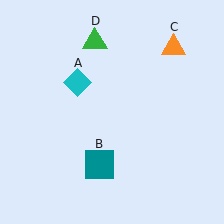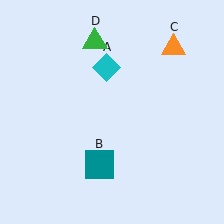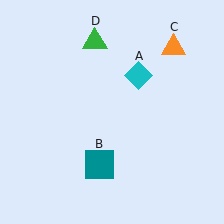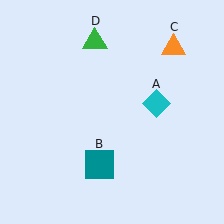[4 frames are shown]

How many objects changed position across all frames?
1 object changed position: cyan diamond (object A).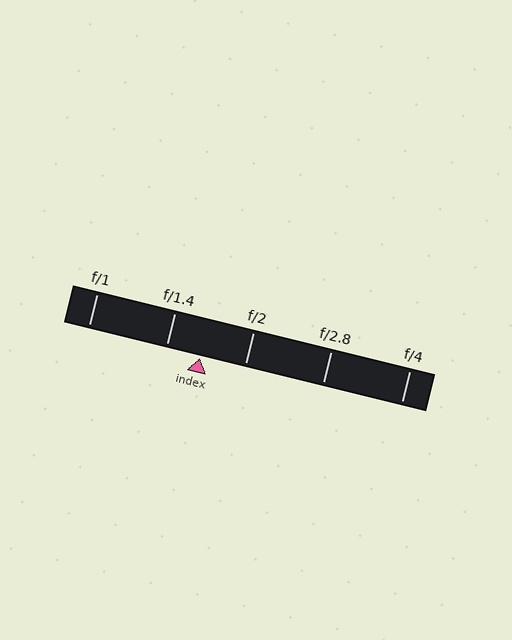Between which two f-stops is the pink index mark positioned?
The index mark is between f/1.4 and f/2.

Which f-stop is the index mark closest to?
The index mark is closest to f/1.4.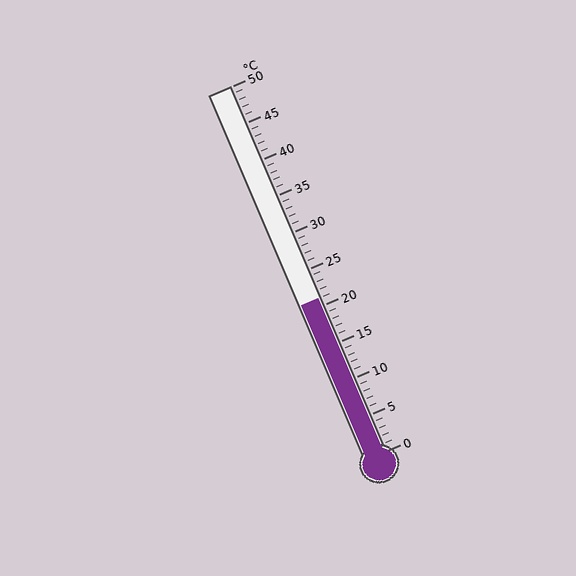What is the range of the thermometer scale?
The thermometer scale ranges from 0°C to 50°C.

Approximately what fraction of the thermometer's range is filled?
The thermometer is filled to approximately 40% of its range.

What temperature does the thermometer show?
The thermometer shows approximately 21°C.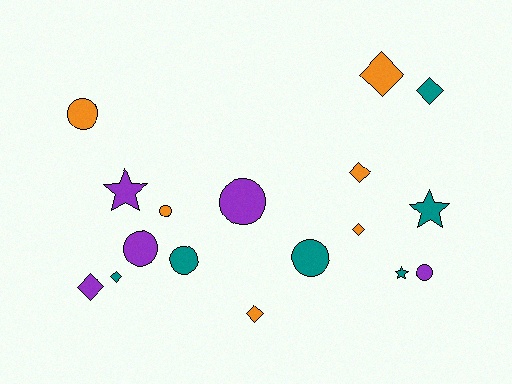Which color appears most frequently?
Teal, with 6 objects.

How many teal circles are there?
There are 2 teal circles.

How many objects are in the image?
There are 17 objects.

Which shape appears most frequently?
Diamond, with 7 objects.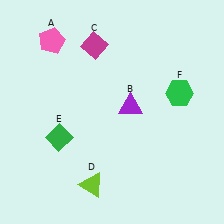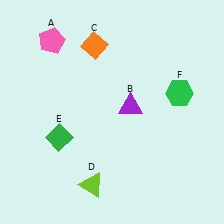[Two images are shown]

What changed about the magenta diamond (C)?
In Image 1, C is magenta. In Image 2, it changed to orange.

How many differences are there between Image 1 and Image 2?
There is 1 difference between the two images.